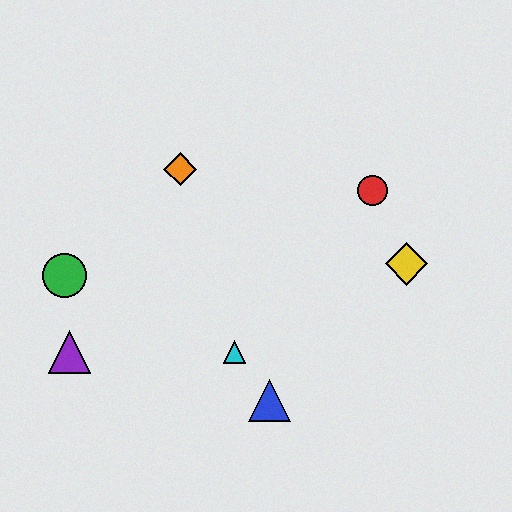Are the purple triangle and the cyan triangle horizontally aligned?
Yes, both are at y≈352.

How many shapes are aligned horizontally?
2 shapes (the purple triangle, the cyan triangle) are aligned horizontally.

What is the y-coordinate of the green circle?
The green circle is at y≈276.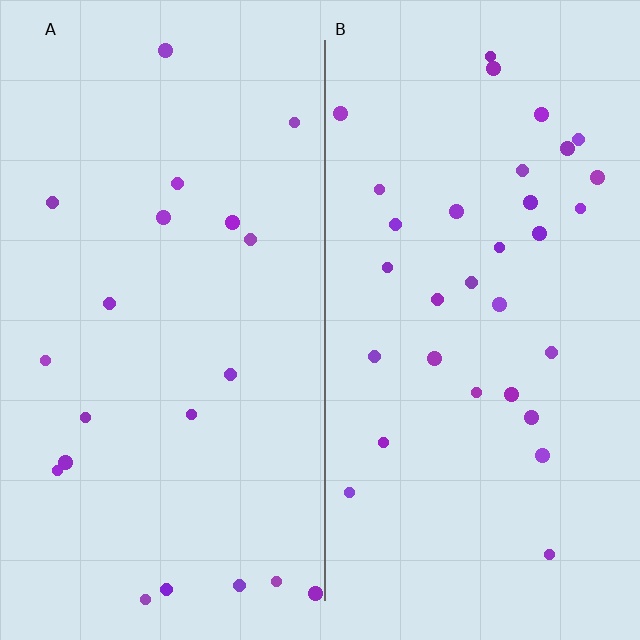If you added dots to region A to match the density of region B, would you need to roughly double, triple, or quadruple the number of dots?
Approximately double.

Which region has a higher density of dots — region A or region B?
B (the right).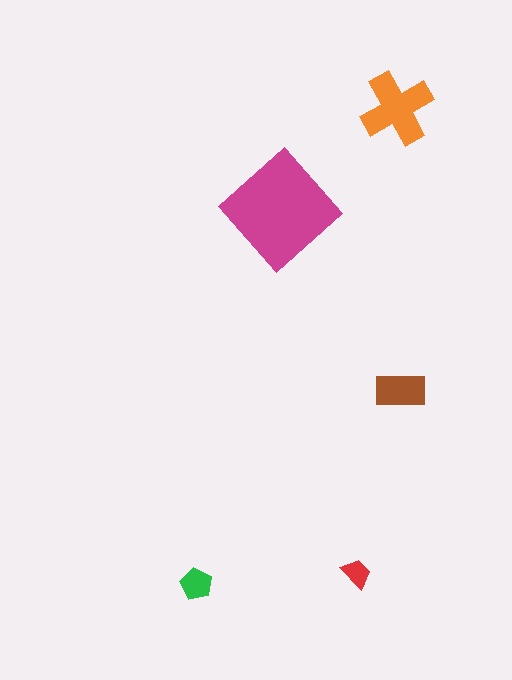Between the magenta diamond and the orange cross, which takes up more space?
The magenta diamond.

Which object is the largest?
The magenta diamond.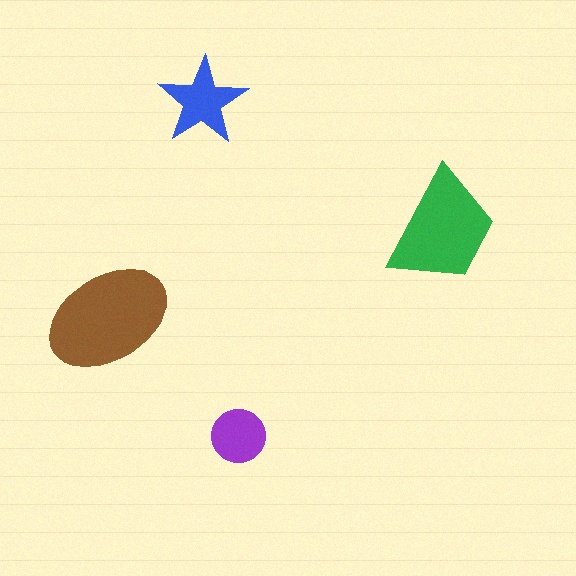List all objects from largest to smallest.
The brown ellipse, the green trapezoid, the blue star, the purple circle.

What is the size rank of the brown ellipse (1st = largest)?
1st.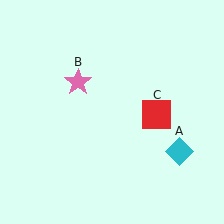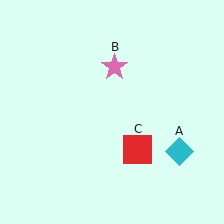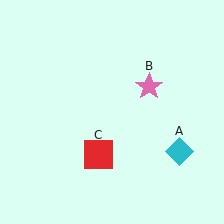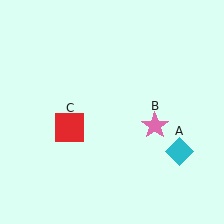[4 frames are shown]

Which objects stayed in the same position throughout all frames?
Cyan diamond (object A) remained stationary.